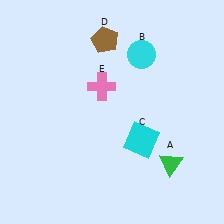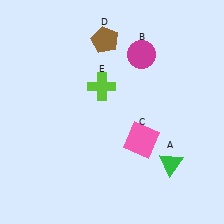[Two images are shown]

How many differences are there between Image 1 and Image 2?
There are 3 differences between the two images.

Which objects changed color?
B changed from cyan to magenta. C changed from cyan to pink. E changed from pink to lime.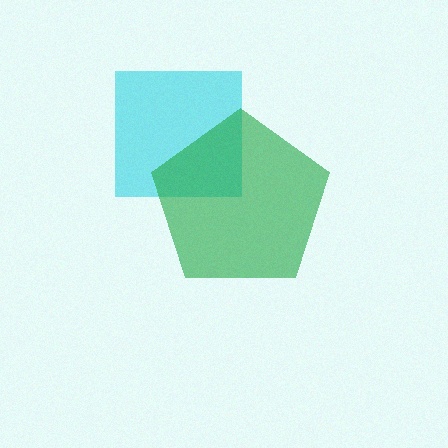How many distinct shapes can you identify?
There are 2 distinct shapes: a cyan square, a green pentagon.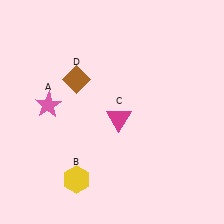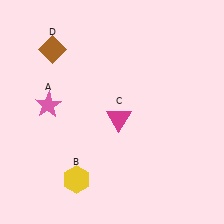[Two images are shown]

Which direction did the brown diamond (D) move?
The brown diamond (D) moved up.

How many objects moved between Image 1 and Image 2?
1 object moved between the two images.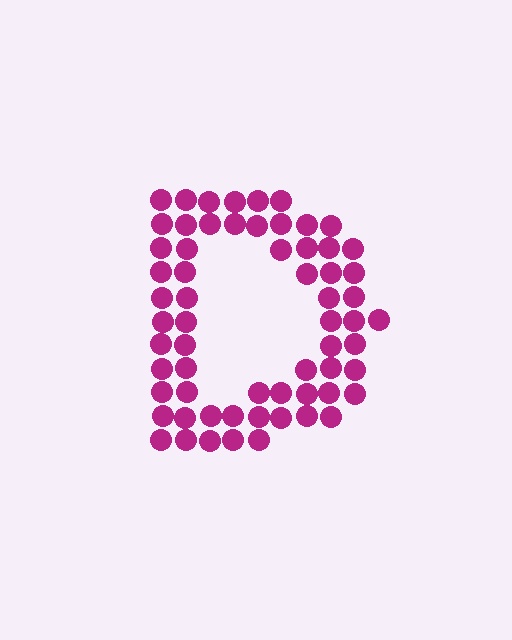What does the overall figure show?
The overall figure shows the letter D.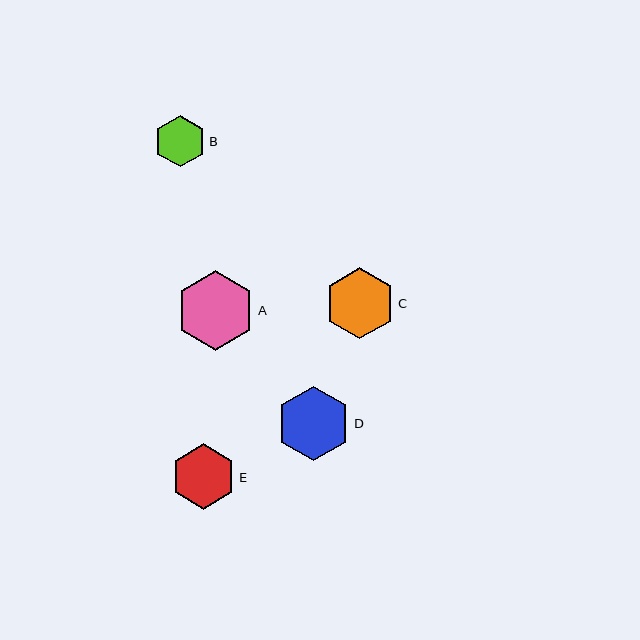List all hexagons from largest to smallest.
From largest to smallest: A, D, C, E, B.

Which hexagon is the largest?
Hexagon A is the largest with a size of approximately 79 pixels.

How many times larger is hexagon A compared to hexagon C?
Hexagon A is approximately 1.1 times the size of hexagon C.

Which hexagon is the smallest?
Hexagon B is the smallest with a size of approximately 52 pixels.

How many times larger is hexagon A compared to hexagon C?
Hexagon A is approximately 1.1 times the size of hexagon C.